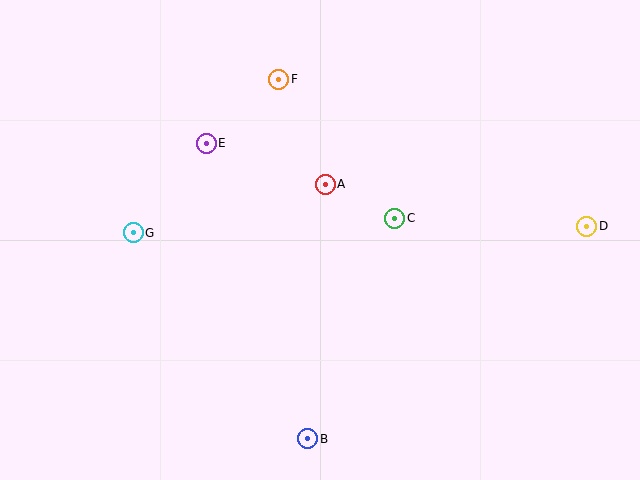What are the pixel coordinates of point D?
Point D is at (587, 226).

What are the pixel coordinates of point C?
Point C is at (395, 218).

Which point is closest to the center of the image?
Point A at (325, 184) is closest to the center.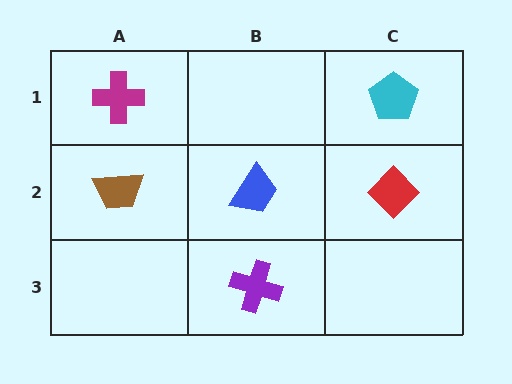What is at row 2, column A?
A brown trapezoid.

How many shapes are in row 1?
2 shapes.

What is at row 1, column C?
A cyan pentagon.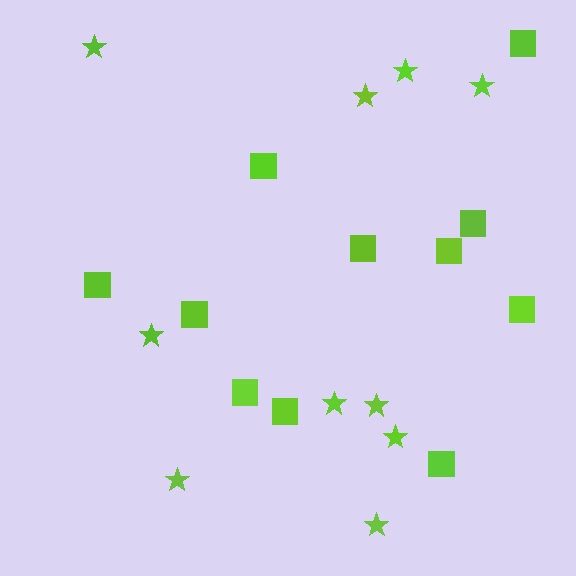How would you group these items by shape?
There are 2 groups: one group of squares (11) and one group of stars (10).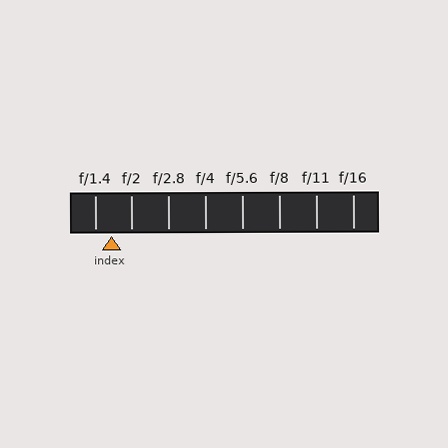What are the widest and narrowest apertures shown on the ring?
The widest aperture shown is f/1.4 and the narrowest is f/16.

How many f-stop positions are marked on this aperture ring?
There are 8 f-stop positions marked.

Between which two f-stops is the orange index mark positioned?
The index mark is between f/1.4 and f/2.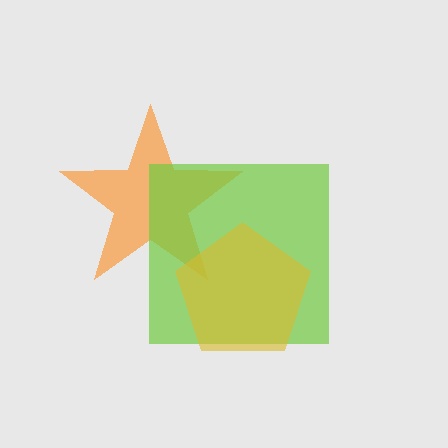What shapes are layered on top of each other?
The layered shapes are: an orange star, a lime square, a yellow pentagon.